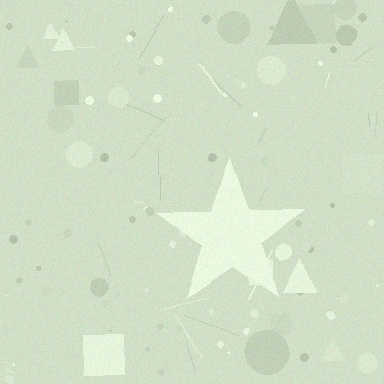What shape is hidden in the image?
A star is hidden in the image.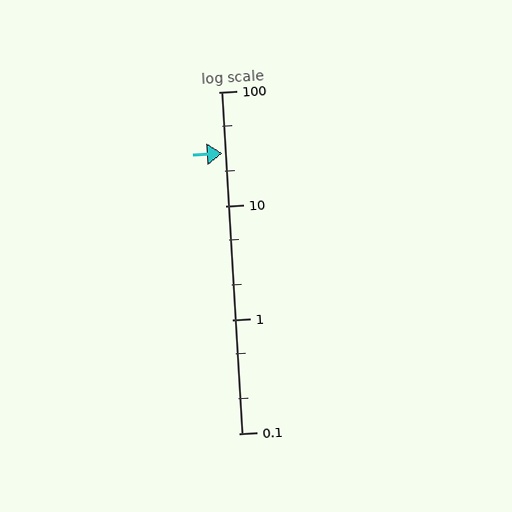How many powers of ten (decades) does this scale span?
The scale spans 3 decades, from 0.1 to 100.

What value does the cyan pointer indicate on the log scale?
The pointer indicates approximately 29.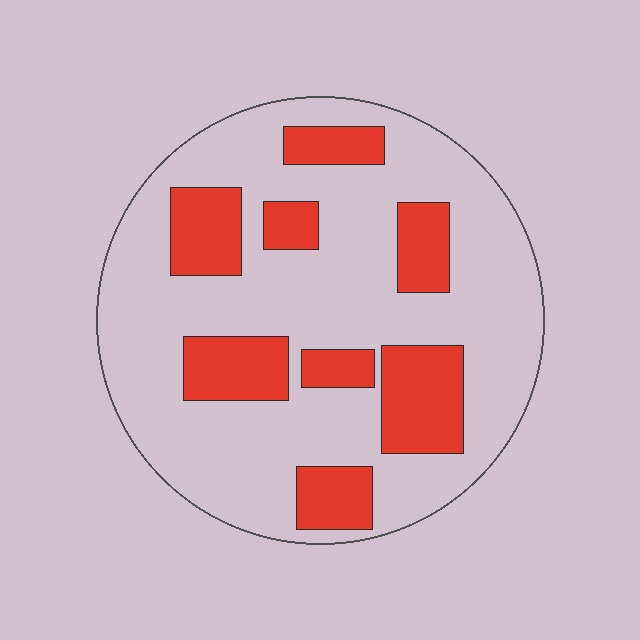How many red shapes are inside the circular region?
8.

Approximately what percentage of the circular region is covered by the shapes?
Approximately 25%.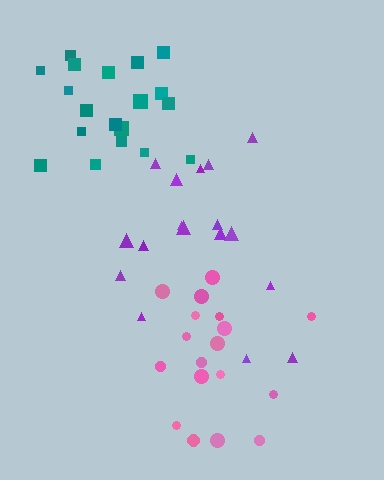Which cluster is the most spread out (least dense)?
Purple.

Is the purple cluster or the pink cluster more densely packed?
Pink.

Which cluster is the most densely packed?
Pink.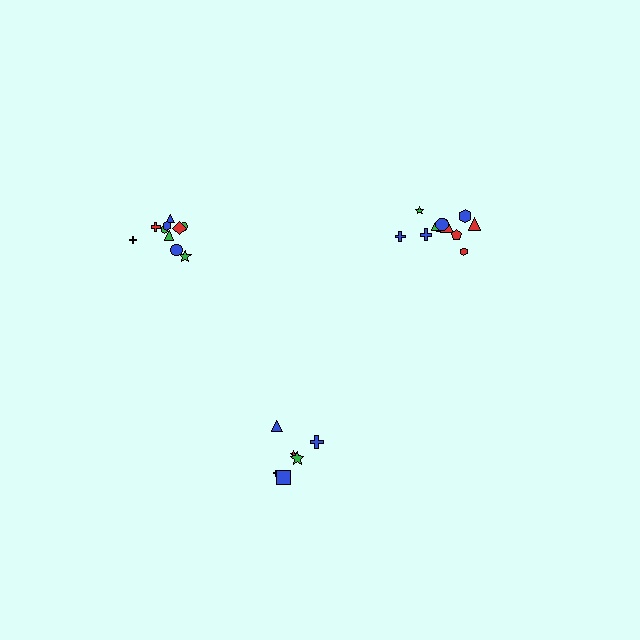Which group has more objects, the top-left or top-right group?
The top-right group.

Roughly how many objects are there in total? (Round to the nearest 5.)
Roughly 30 objects in total.